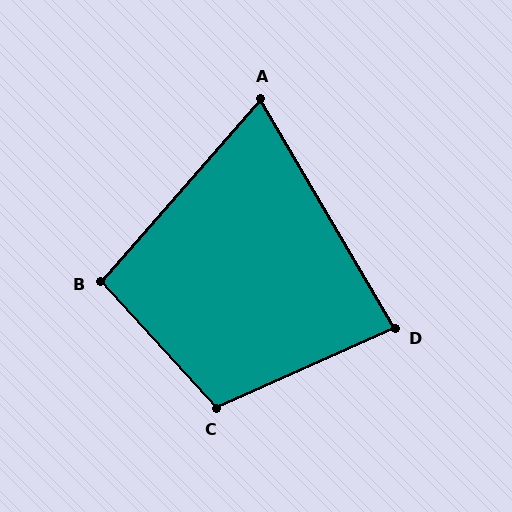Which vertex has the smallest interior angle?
A, at approximately 72 degrees.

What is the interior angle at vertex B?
Approximately 96 degrees (obtuse).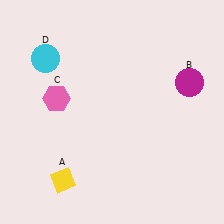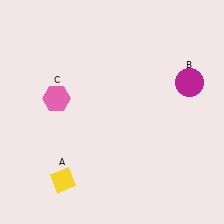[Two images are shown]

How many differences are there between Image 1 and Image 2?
There is 1 difference between the two images.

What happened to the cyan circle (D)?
The cyan circle (D) was removed in Image 2. It was in the top-left area of Image 1.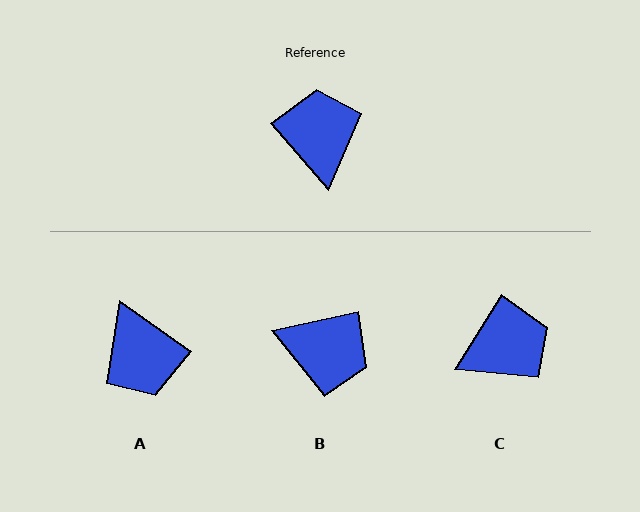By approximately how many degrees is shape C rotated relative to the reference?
Approximately 72 degrees clockwise.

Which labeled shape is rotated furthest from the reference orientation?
A, about 166 degrees away.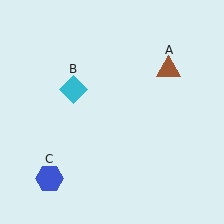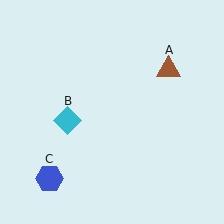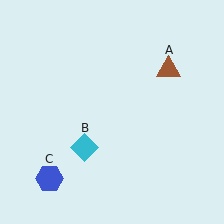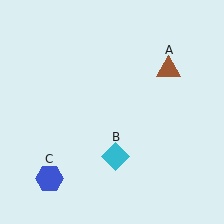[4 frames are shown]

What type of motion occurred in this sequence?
The cyan diamond (object B) rotated counterclockwise around the center of the scene.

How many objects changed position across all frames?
1 object changed position: cyan diamond (object B).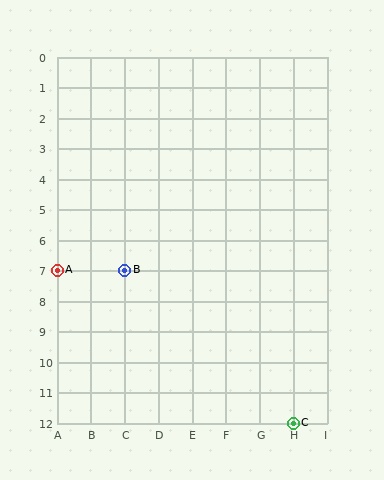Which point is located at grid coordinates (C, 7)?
Point B is at (C, 7).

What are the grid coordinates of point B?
Point B is at grid coordinates (C, 7).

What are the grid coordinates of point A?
Point A is at grid coordinates (A, 7).